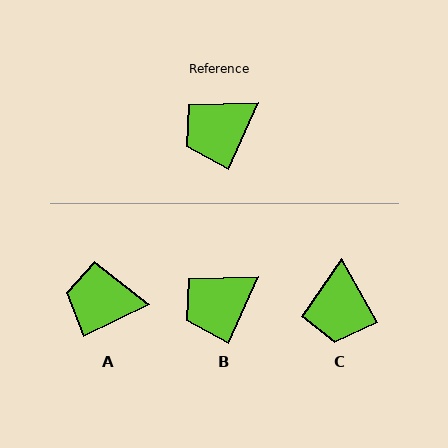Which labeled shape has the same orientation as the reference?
B.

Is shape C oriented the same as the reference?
No, it is off by about 54 degrees.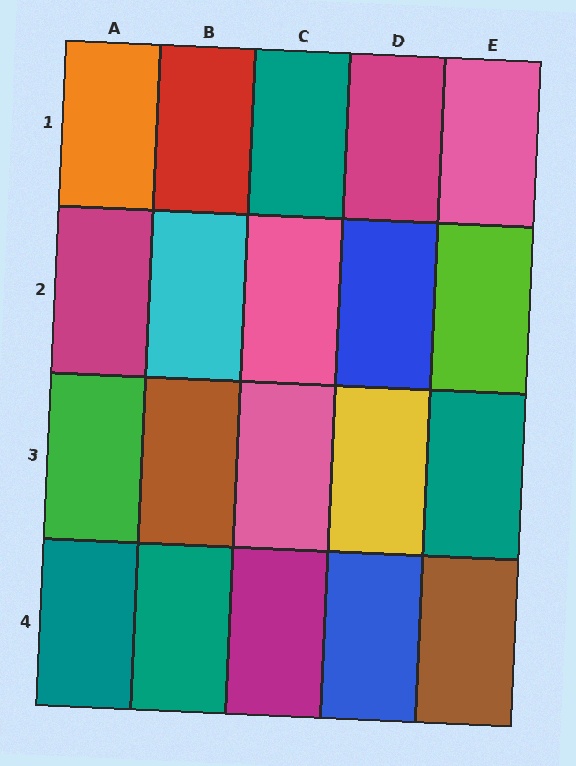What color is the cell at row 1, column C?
Teal.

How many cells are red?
1 cell is red.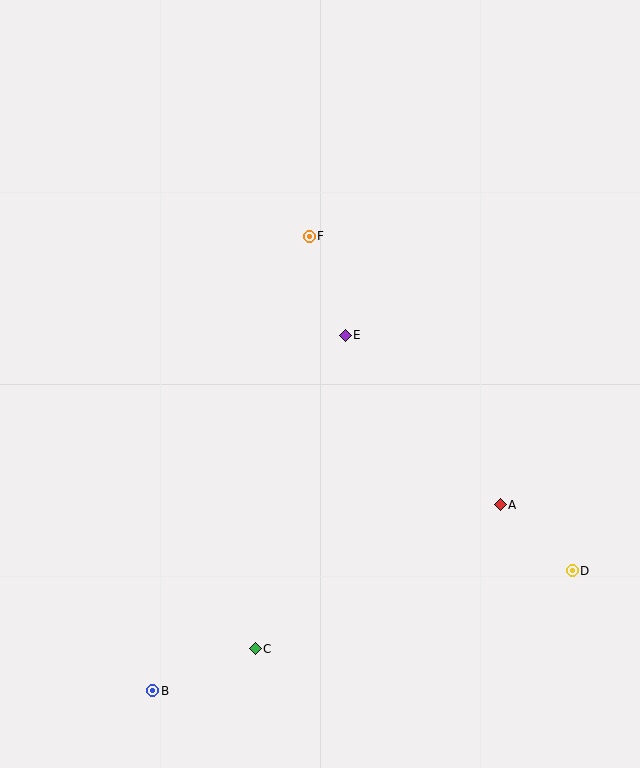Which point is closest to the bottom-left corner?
Point B is closest to the bottom-left corner.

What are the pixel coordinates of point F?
Point F is at (309, 236).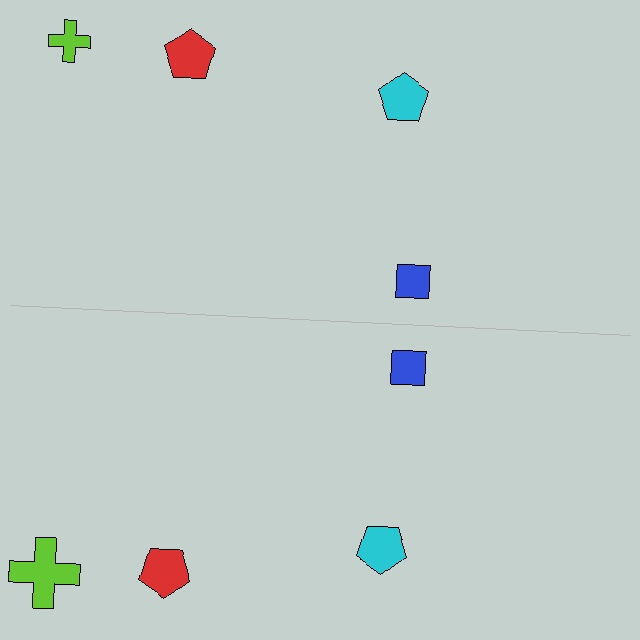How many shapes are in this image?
There are 8 shapes in this image.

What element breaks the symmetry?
The lime cross on the bottom side has a different size than its mirror counterpart.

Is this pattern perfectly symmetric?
No, the pattern is not perfectly symmetric. The lime cross on the bottom side has a different size than its mirror counterpart.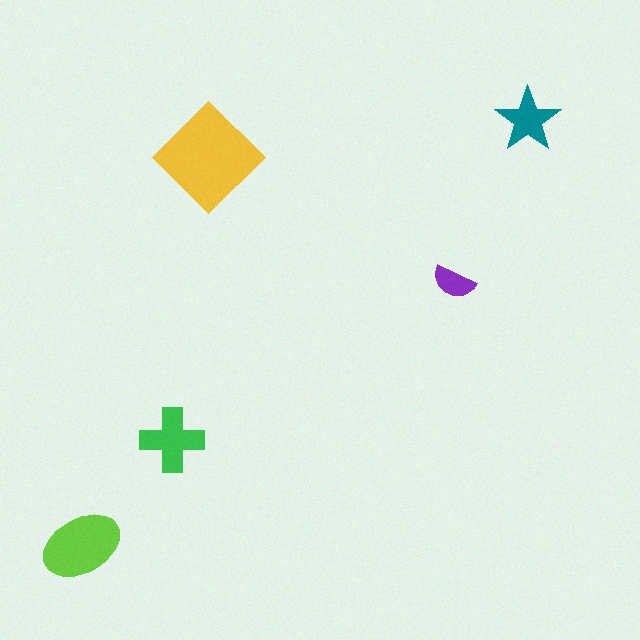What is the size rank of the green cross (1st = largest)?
3rd.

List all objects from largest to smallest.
The yellow diamond, the lime ellipse, the green cross, the teal star, the purple semicircle.